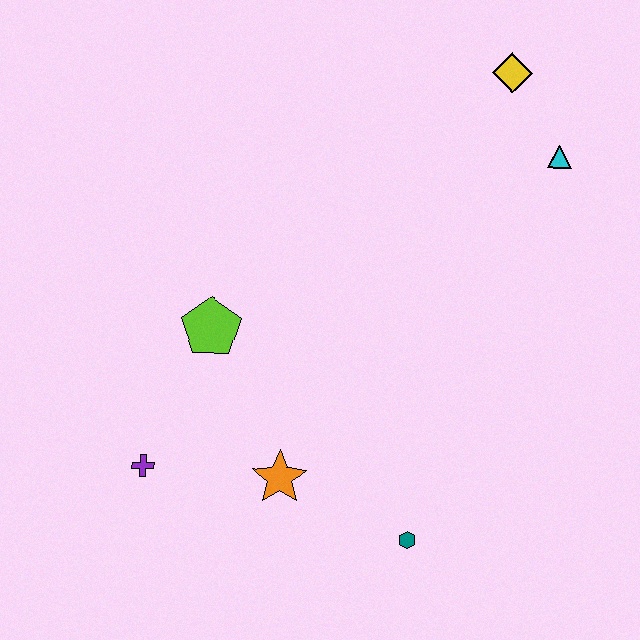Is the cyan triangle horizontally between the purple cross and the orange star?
No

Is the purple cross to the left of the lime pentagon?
Yes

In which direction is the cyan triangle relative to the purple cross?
The cyan triangle is to the right of the purple cross.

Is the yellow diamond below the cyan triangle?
No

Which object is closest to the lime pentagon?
The purple cross is closest to the lime pentagon.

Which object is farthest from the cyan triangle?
The purple cross is farthest from the cyan triangle.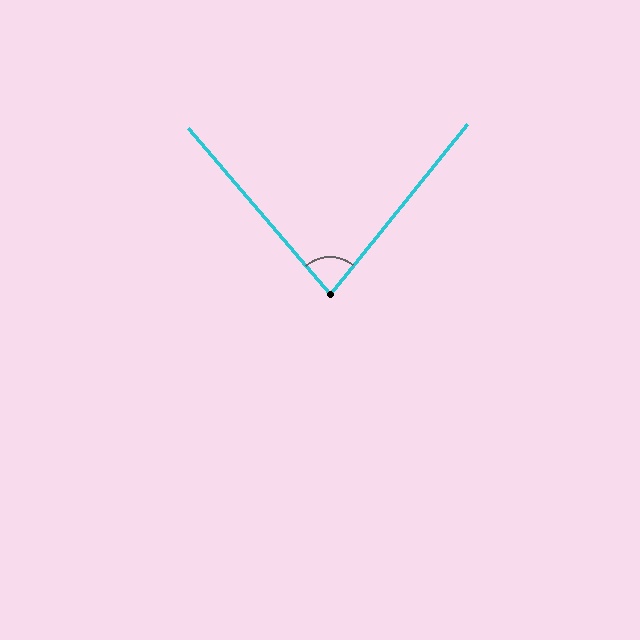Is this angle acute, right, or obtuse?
It is acute.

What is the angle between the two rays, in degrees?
Approximately 80 degrees.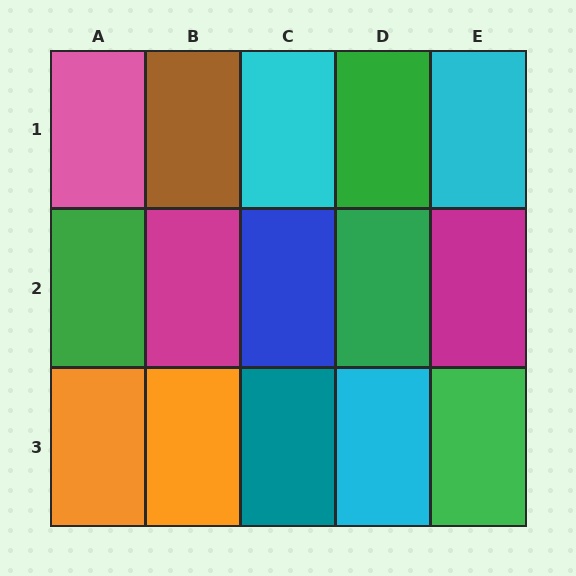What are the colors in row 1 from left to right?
Pink, brown, cyan, green, cyan.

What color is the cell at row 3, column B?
Orange.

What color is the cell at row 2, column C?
Blue.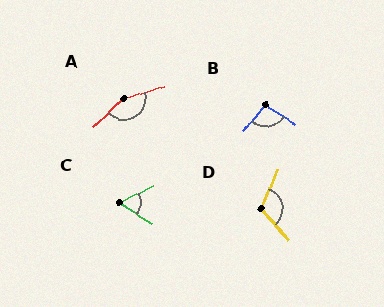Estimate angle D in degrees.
Approximately 114 degrees.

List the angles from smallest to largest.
C (59°), B (98°), D (114°), A (152°).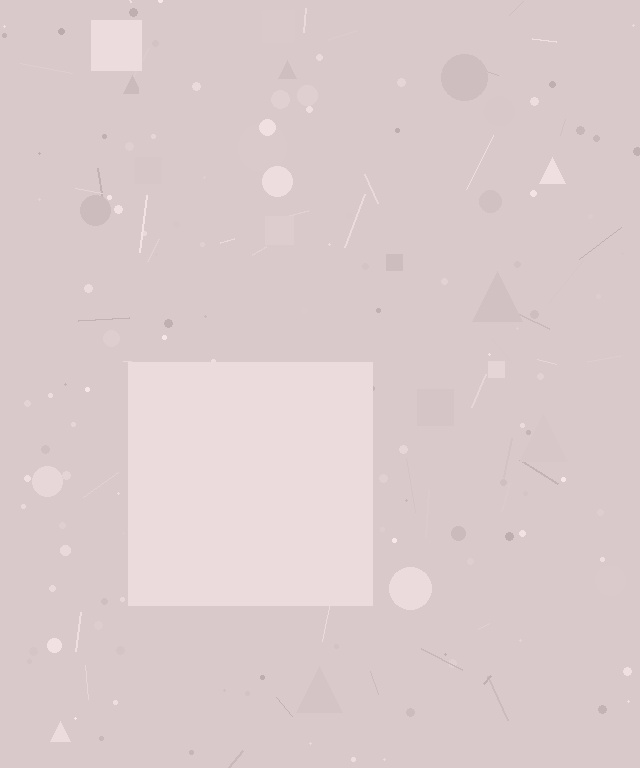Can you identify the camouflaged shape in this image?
The camouflaged shape is a square.